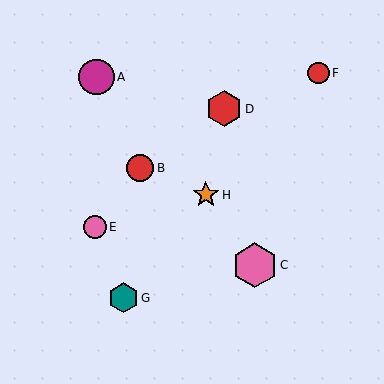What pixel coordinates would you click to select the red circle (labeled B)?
Click at (140, 168) to select the red circle B.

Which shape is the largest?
The pink hexagon (labeled C) is the largest.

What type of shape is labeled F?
Shape F is a red circle.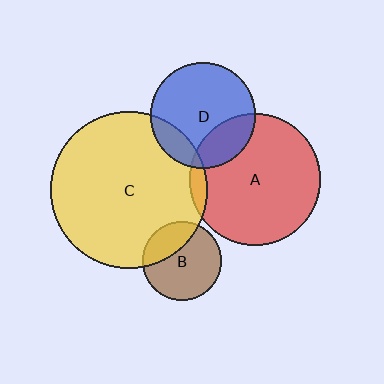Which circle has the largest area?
Circle C (yellow).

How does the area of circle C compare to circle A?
Approximately 1.4 times.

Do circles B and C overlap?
Yes.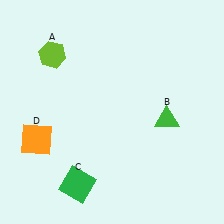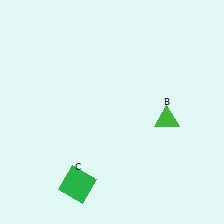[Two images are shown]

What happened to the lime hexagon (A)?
The lime hexagon (A) was removed in Image 2. It was in the top-left area of Image 1.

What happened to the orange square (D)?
The orange square (D) was removed in Image 2. It was in the bottom-left area of Image 1.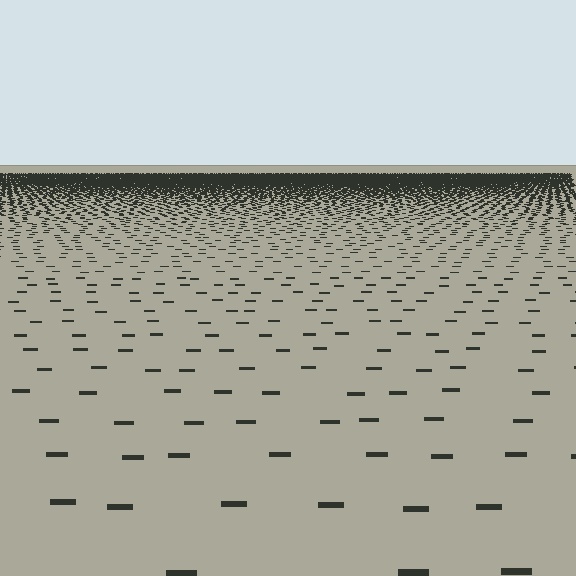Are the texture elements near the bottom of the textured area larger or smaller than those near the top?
Larger. Near the bottom, elements are closer to the viewer and appear at a bigger on-screen size.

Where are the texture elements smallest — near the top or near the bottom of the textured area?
Near the top.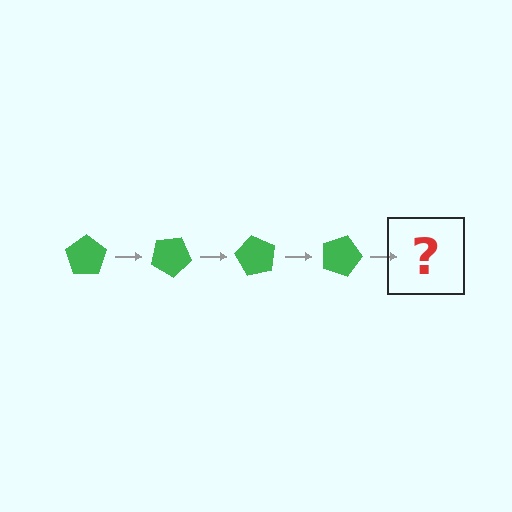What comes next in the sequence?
The next element should be a green pentagon rotated 120 degrees.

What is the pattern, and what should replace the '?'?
The pattern is that the pentagon rotates 30 degrees each step. The '?' should be a green pentagon rotated 120 degrees.